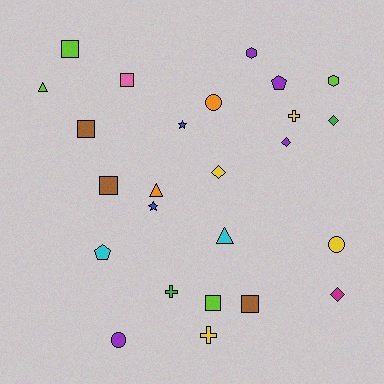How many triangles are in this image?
There are 3 triangles.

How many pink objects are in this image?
There is 1 pink object.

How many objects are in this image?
There are 25 objects.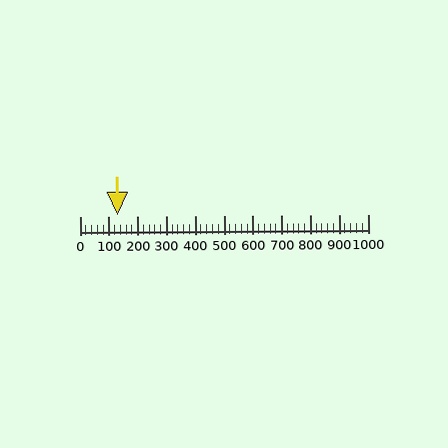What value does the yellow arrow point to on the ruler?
The yellow arrow points to approximately 130.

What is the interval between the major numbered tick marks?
The major tick marks are spaced 100 units apart.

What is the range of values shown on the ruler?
The ruler shows values from 0 to 1000.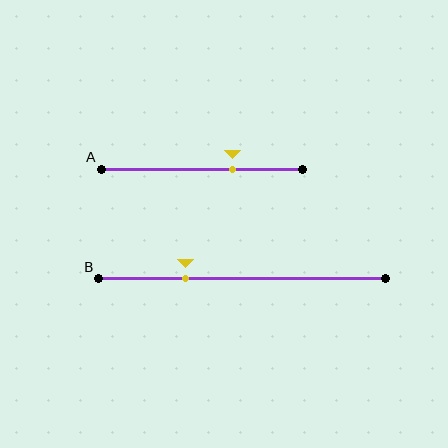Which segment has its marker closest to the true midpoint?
Segment A has its marker closest to the true midpoint.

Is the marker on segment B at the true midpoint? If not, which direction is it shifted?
No, the marker on segment B is shifted to the left by about 20% of the segment length.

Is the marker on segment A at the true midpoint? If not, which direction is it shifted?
No, the marker on segment A is shifted to the right by about 15% of the segment length.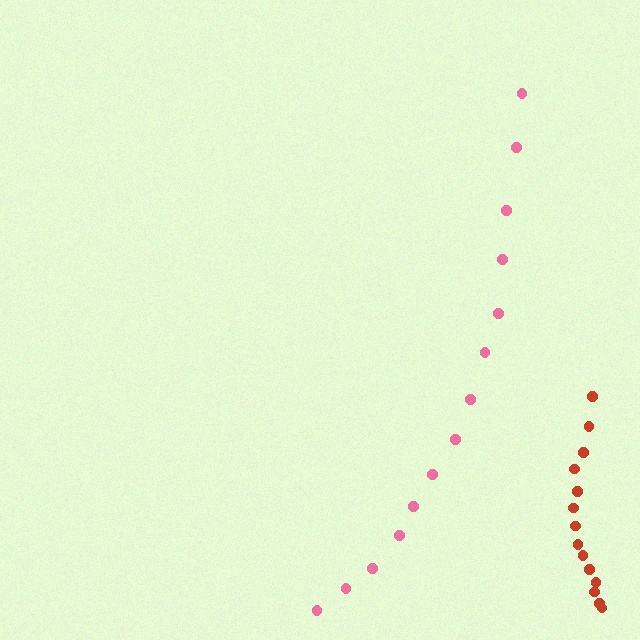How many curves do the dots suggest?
There are 2 distinct paths.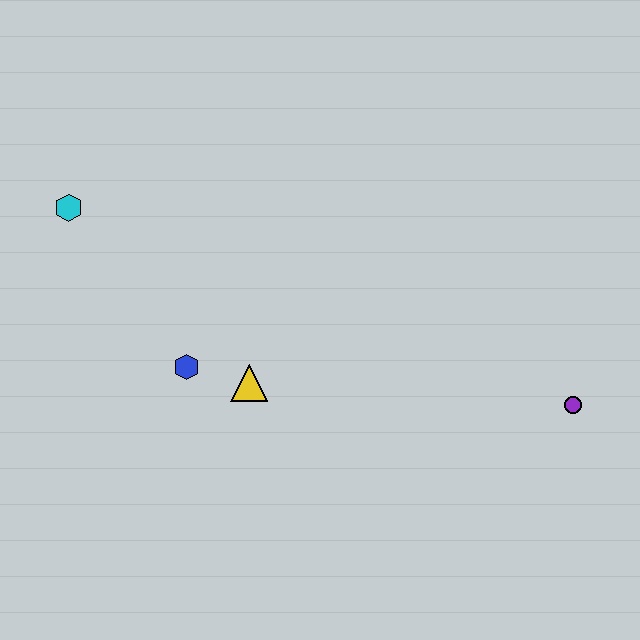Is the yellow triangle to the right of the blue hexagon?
Yes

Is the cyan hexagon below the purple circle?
No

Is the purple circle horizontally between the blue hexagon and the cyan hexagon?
No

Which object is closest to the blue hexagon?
The yellow triangle is closest to the blue hexagon.